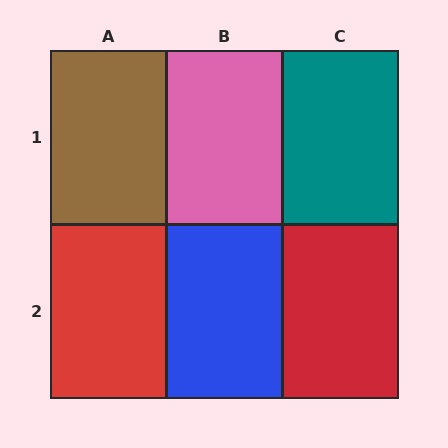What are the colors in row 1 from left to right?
Brown, pink, teal.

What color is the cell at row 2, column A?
Red.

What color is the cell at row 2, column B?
Blue.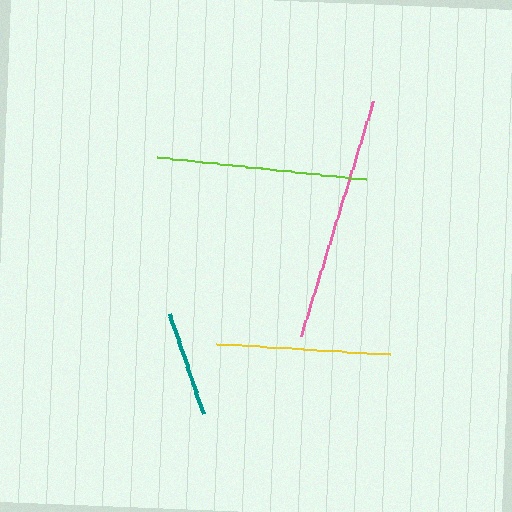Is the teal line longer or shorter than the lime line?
The lime line is longer than the teal line.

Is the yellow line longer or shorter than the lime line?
The lime line is longer than the yellow line.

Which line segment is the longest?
The pink line is the longest at approximately 246 pixels.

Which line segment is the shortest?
The teal line is the shortest at approximately 106 pixels.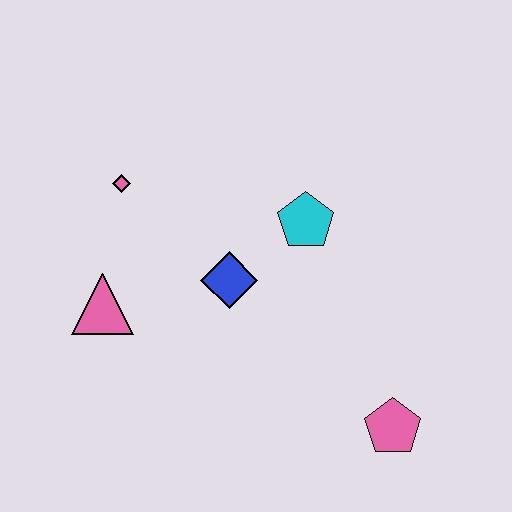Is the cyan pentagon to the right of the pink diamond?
Yes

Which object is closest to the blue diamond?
The cyan pentagon is closest to the blue diamond.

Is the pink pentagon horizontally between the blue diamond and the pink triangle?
No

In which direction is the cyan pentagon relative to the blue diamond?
The cyan pentagon is to the right of the blue diamond.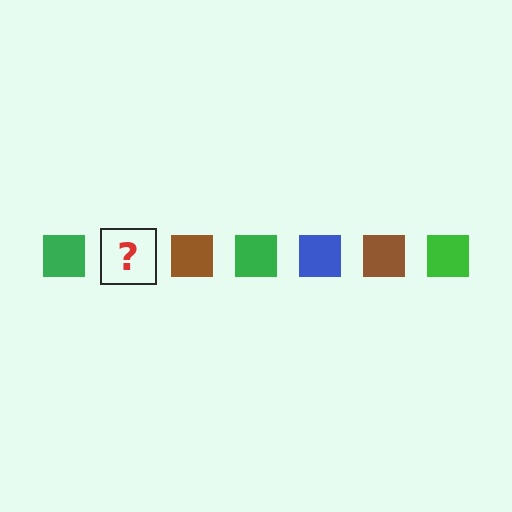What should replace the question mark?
The question mark should be replaced with a blue square.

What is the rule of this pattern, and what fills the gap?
The rule is that the pattern cycles through green, blue, brown squares. The gap should be filled with a blue square.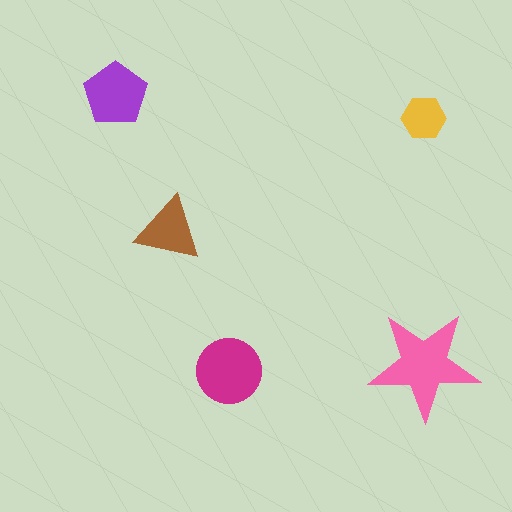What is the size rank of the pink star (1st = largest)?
1st.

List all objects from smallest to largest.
The yellow hexagon, the brown triangle, the purple pentagon, the magenta circle, the pink star.